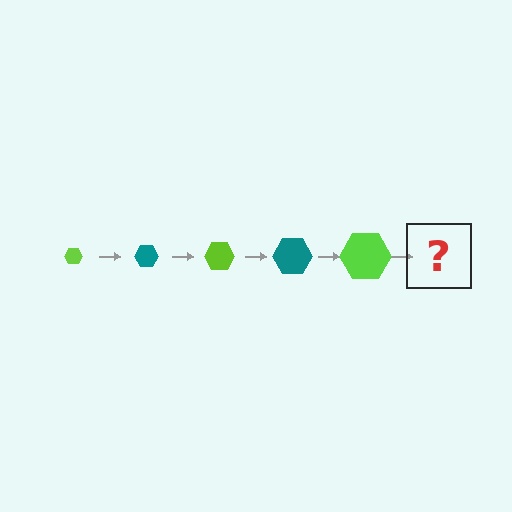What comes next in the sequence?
The next element should be a teal hexagon, larger than the previous one.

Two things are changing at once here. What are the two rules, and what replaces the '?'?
The two rules are that the hexagon grows larger each step and the color cycles through lime and teal. The '?' should be a teal hexagon, larger than the previous one.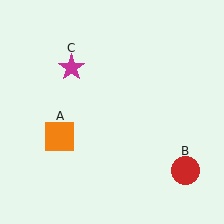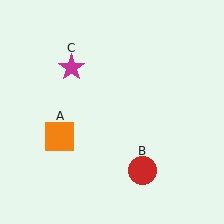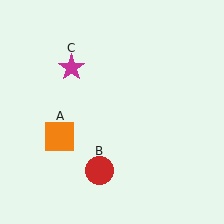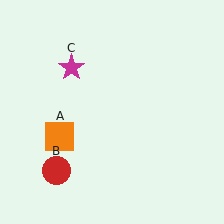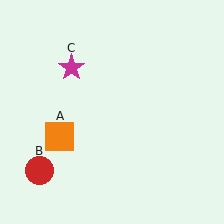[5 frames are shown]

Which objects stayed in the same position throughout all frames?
Orange square (object A) and magenta star (object C) remained stationary.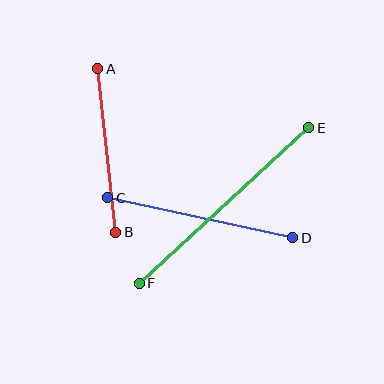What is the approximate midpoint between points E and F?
The midpoint is at approximately (224, 205) pixels.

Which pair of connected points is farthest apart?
Points E and F are farthest apart.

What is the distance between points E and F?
The distance is approximately 230 pixels.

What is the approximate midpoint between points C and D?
The midpoint is at approximately (200, 218) pixels.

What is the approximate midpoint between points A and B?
The midpoint is at approximately (107, 150) pixels.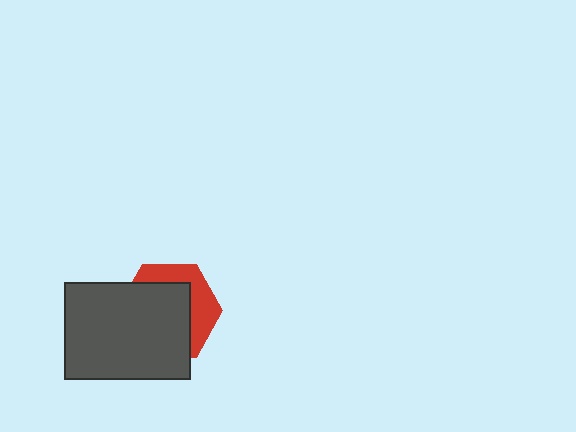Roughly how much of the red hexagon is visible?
A small part of it is visible (roughly 35%).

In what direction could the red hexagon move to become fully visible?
The red hexagon could move toward the upper-right. That would shift it out from behind the dark gray rectangle entirely.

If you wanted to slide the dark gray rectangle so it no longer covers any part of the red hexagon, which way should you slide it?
Slide it toward the lower-left — that is the most direct way to separate the two shapes.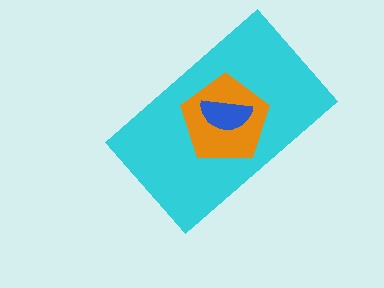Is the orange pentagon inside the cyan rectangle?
Yes.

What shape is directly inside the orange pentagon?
The blue semicircle.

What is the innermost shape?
The blue semicircle.